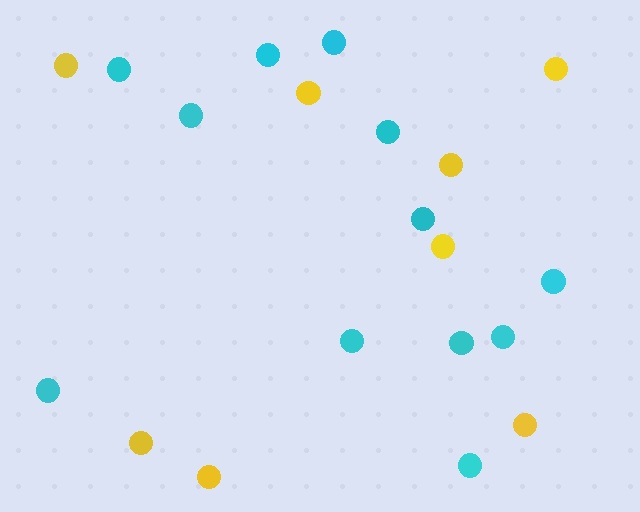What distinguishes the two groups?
There are 2 groups: one group of cyan circles (12) and one group of yellow circles (8).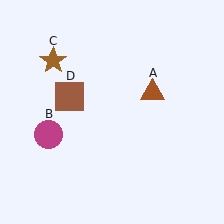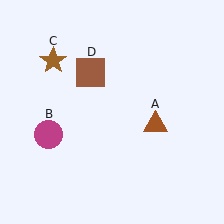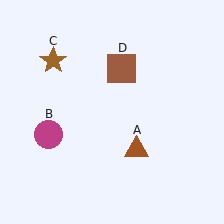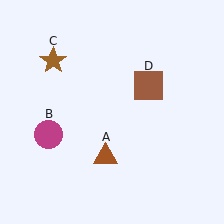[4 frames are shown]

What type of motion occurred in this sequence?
The brown triangle (object A), brown square (object D) rotated clockwise around the center of the scene.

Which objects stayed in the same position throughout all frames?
Magenta circle (object B) and brown star (object C) remained stationary.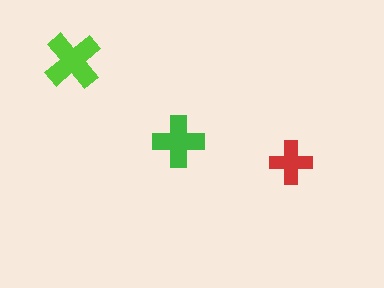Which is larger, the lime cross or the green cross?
The lime one.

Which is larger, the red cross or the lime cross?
The lime one.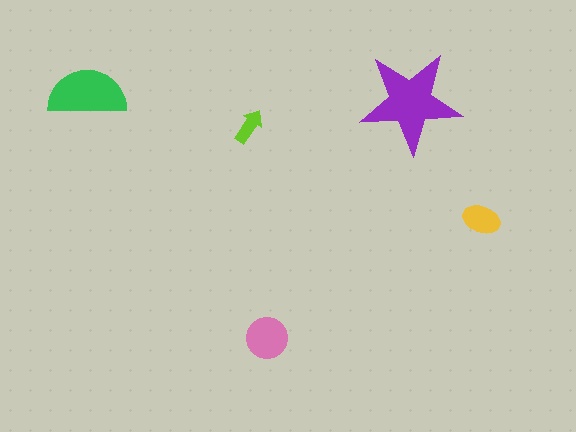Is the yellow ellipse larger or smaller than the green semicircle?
Smaller.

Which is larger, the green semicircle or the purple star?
The purple star.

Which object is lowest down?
The pink circle is bottommost.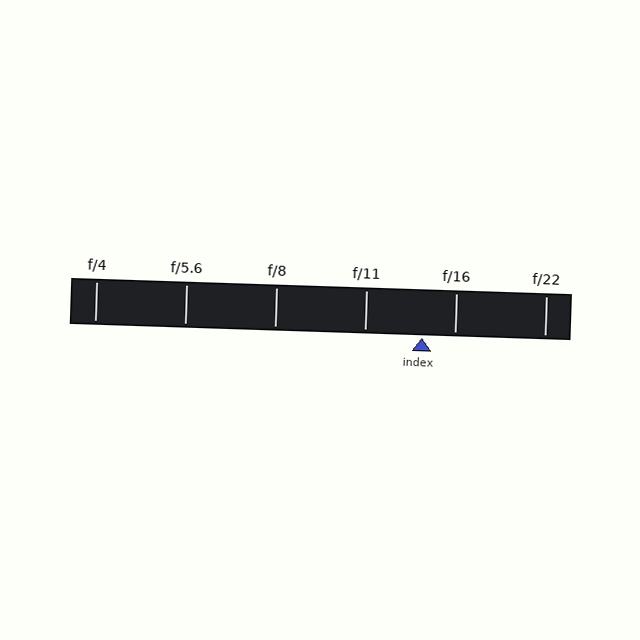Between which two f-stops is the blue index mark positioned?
The index mark is between f/11 and f/16.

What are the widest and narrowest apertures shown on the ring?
The widest aperture shown is f/4 and the narrowest is f/22.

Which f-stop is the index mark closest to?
The index mark is closest to f/16.